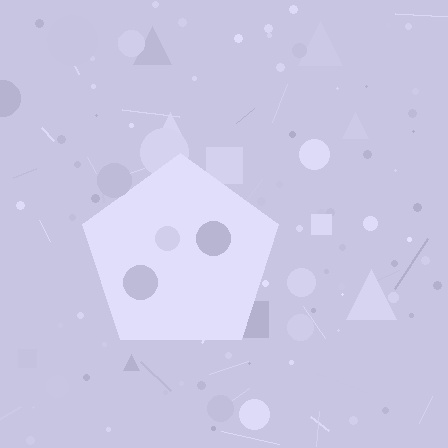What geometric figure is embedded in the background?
A pentagon is embedded in the background.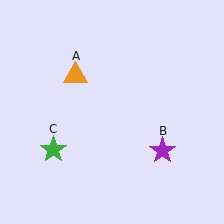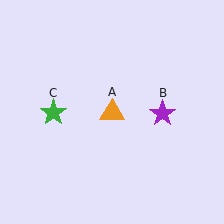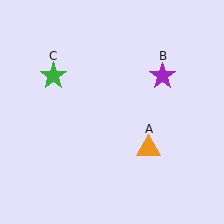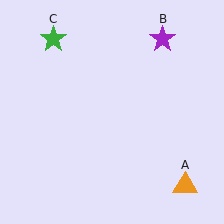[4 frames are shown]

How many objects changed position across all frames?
3 objects changed position: orange triangle (object A), purple star (object B), green star (object C).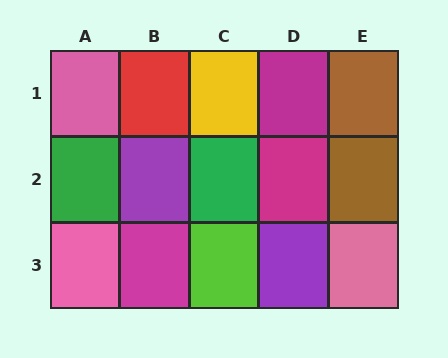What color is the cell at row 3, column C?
Lime.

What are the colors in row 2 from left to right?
Green, purple, green, magenta, brown.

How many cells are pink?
3 cells are pink.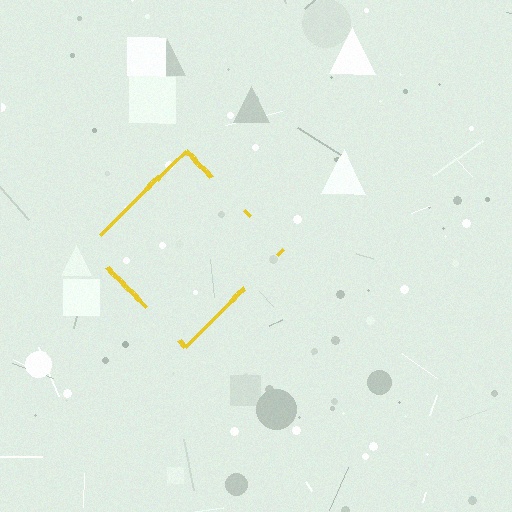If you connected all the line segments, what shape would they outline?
They would outline a diamond.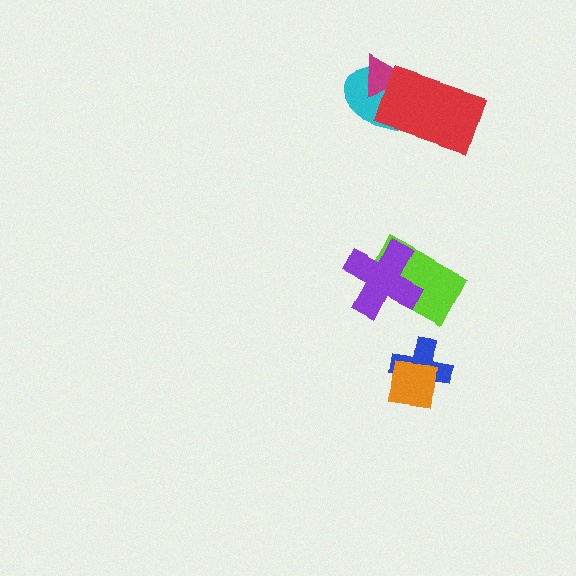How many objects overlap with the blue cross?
1 object overlaps with the blue cross.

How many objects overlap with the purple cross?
1 object overlaps with the purple cross.